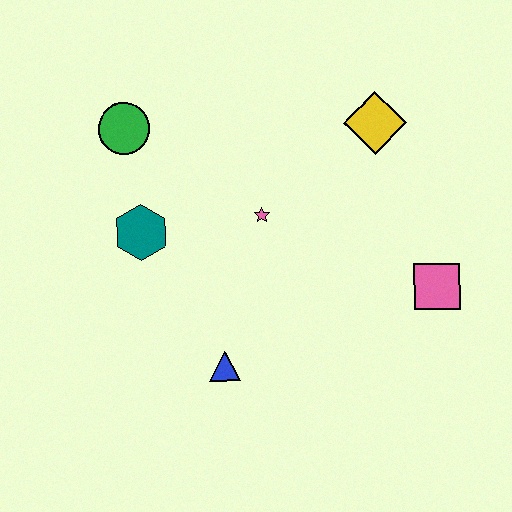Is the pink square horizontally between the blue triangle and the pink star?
No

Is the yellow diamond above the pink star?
Yes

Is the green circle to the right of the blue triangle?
No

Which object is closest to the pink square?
The yellow diamond is closest to the pink square.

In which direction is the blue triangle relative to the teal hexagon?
The blue triangle is below the teal hexagon.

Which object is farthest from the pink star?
The pink square is farthest from the pink star.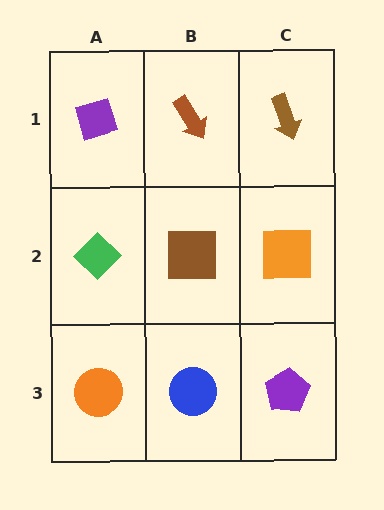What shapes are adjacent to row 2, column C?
A brown arrow (row 1, column C), a purple pentagon (row 3, column C), a brown square (row 2, column B).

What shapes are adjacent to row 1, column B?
A brown square (row 2, column B), a purple diamond (row 1, column A), a brown arrow (row 1, column C).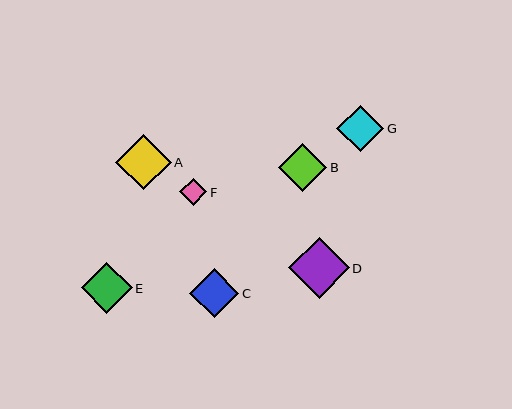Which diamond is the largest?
Diamond D is the largest with a size of approximately 61 pixels.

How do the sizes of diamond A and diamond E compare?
Diamond A and diamond E are approximately the same size.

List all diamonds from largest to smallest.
From largest to smallest: D, A, E, C, B, G, F.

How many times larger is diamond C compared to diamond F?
Diamond C is approximately 1.8 times the size of diamond F.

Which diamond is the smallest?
Diamond F is the smallest with a size of approximately 27 pixels.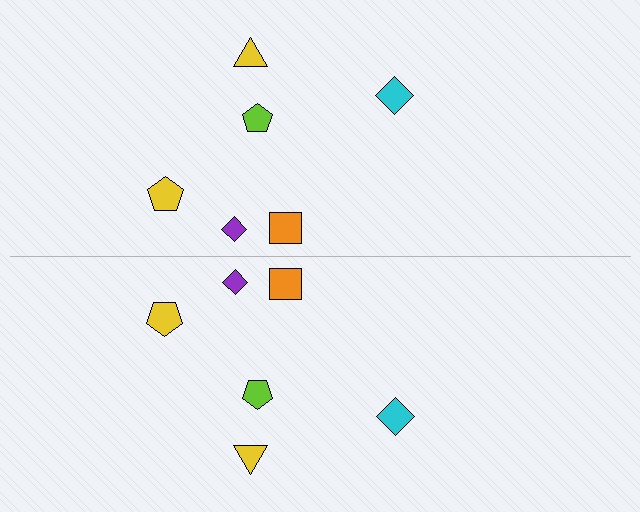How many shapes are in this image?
There are 12 shapes in this image.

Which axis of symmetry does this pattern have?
The pattern has a horizontal axis of symmetry running through the center of the image.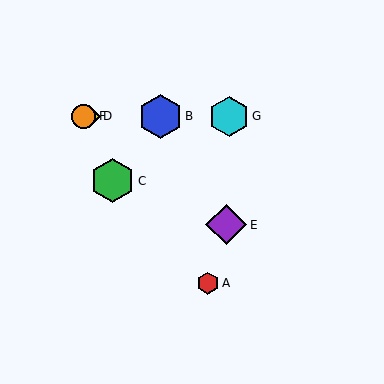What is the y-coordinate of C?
Object C is at y≈181.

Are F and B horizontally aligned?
Yes, both are at y≈116.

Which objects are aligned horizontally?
Objects B, D, F, G are aligned horizontally.